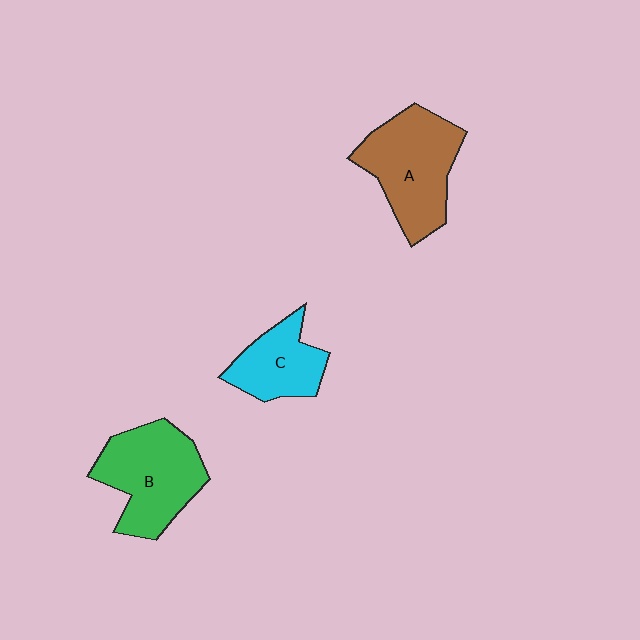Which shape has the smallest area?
Shape C (cyan).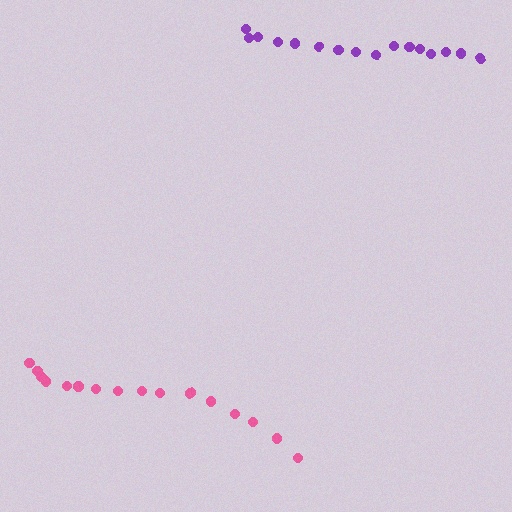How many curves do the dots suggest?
There are 2 distinct paths.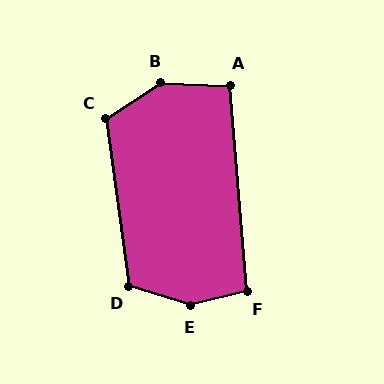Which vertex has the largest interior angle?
E, at approximately 148 degrees.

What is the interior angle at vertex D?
Approximately 115 degrees (obtuse).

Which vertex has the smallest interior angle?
A, at approximately 97 degrees.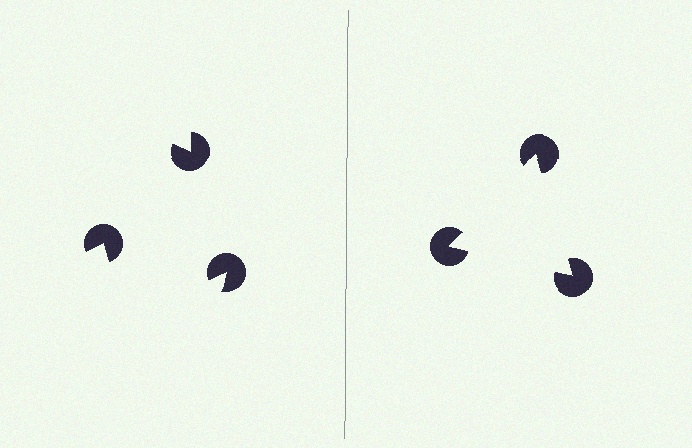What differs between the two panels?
The pac-man discs are positioned identically on both sides; only the wedge orientations differ. On the right they align to a triangle; on the left they are misaligned.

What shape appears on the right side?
An illusory triangle.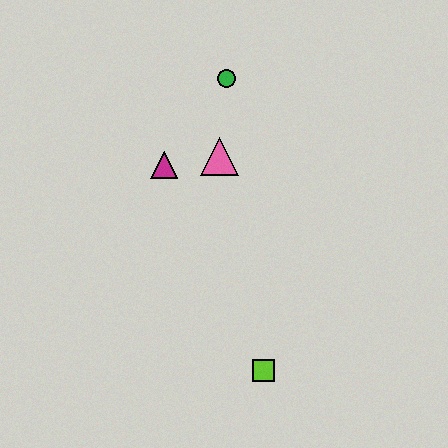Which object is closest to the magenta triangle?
The pink triangle is closest to the magenta triangle.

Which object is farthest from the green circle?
The lime square is farthest from the green circle.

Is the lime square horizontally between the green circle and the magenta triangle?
No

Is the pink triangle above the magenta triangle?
Yes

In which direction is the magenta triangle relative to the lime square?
The magenta triangle is above the lime square.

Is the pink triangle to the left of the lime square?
Yes